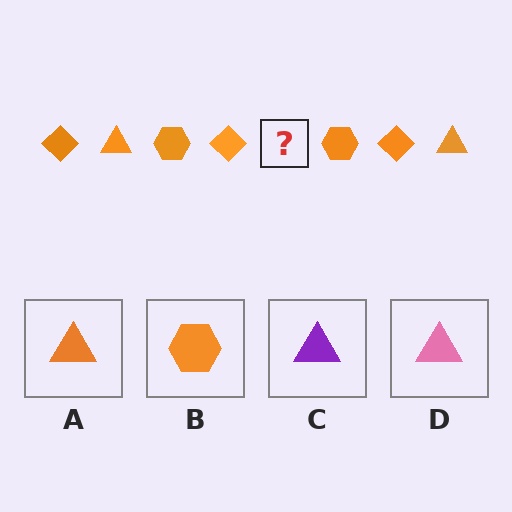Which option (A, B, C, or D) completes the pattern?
A.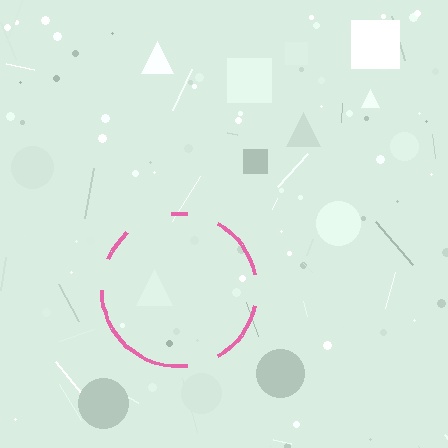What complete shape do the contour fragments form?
The contour fragments form a circle.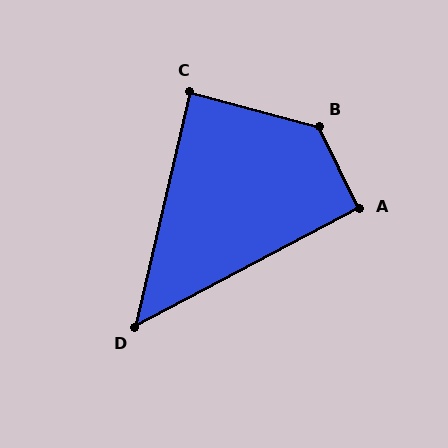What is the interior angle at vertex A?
Approximately 92 degrees (approximately right).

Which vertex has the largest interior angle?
B, at approximately 131 degrees.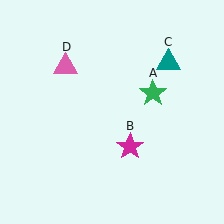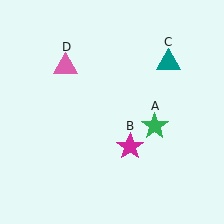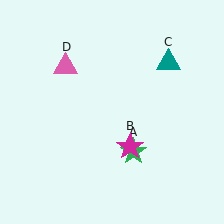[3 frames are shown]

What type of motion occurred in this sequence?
The green star (object A) rotated clockwise around the center of the scene.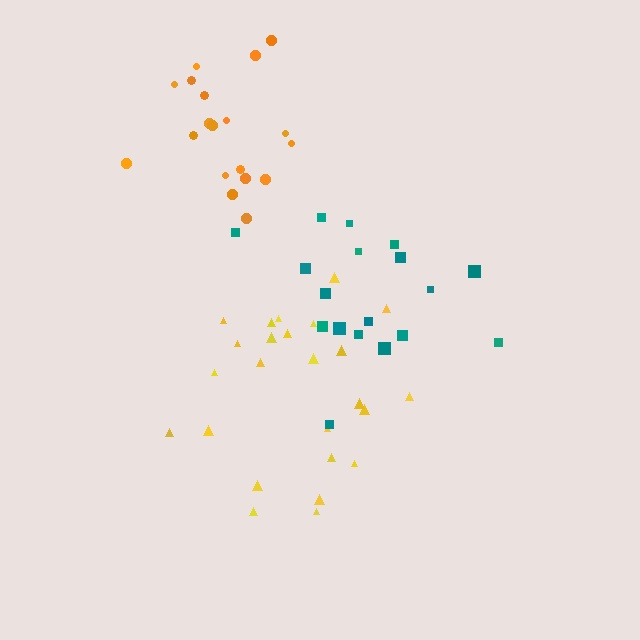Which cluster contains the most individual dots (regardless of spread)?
Yellow (25).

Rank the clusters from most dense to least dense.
orange, yellow, teal.